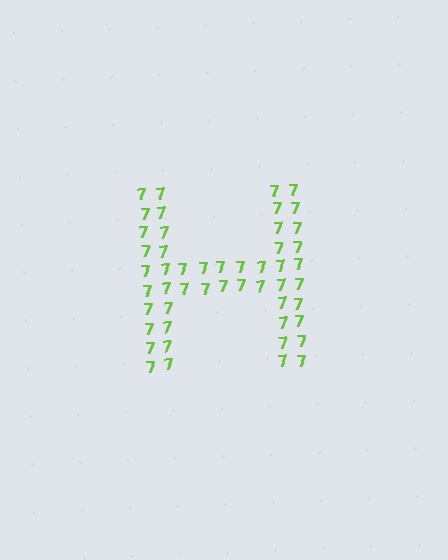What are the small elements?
The small elements are digit 7's.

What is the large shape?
The large shape is the letter H.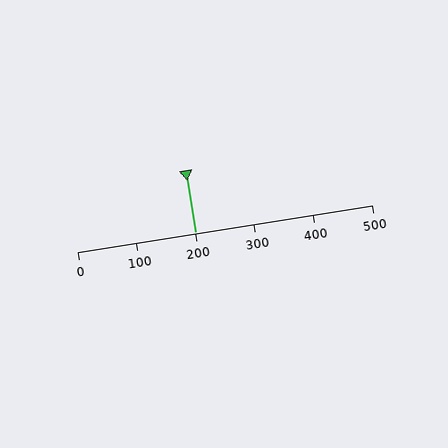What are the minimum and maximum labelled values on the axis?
The axis runs from 0 to 500.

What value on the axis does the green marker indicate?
The marker indicates approximately 200.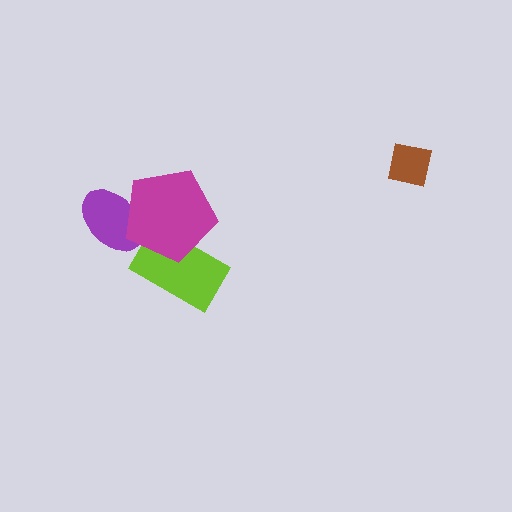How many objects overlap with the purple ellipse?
1 object overlaps with the purple ellipse.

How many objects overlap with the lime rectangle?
1 object overlaps with the lime rectangle.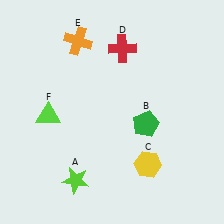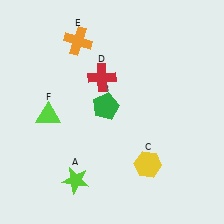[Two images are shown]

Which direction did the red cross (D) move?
The red cross (D) moved down.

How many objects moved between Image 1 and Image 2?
2 objects moved between the two images.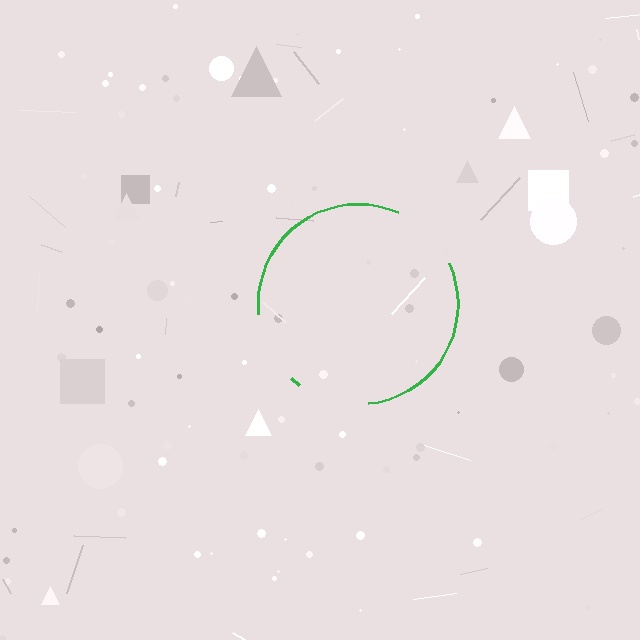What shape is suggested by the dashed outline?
The dashed outline suggests a circle.